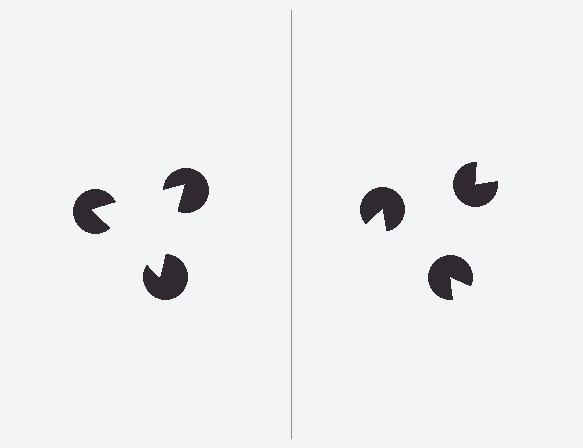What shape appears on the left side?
An illusory triangle.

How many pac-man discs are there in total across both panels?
6 — 3 on each side.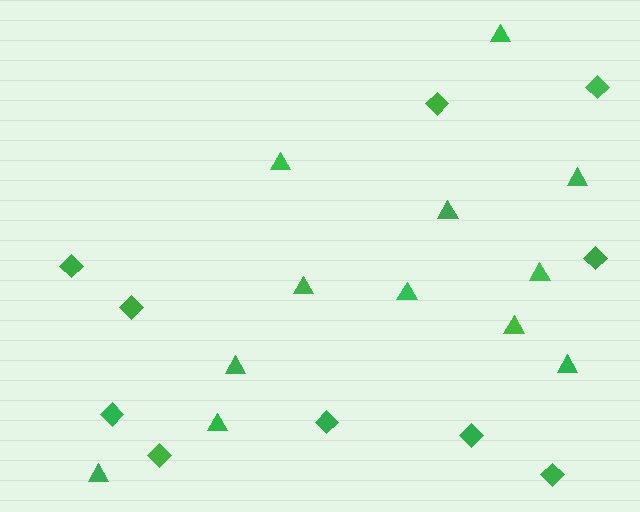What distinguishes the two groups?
There are 2 groups: one group of diamonds (10) and one group of triangles (12).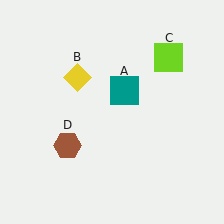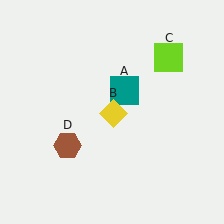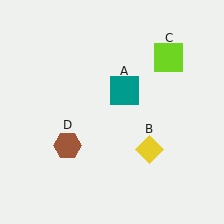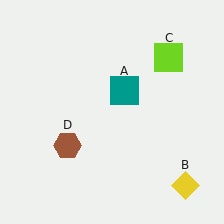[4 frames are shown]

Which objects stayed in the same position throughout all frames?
Teal square (object A) and lime square (object C) and brown hexagon (object D) remained stationary.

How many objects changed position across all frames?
1 object changed position: yellow diamond (object B).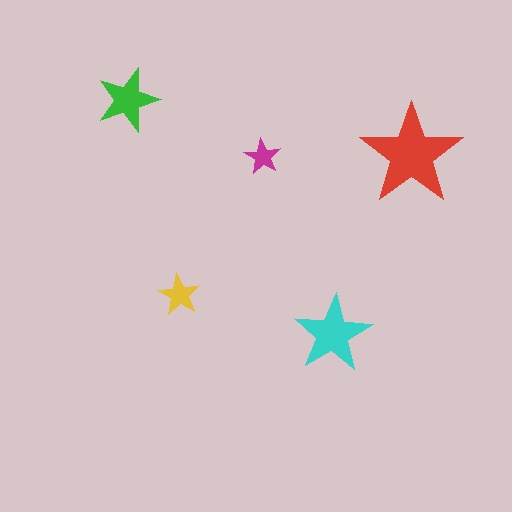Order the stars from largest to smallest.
the red one, the cyan one, the green one, the yellow one, the magenta one.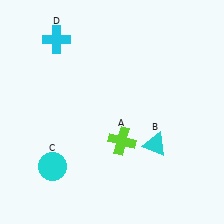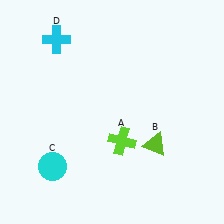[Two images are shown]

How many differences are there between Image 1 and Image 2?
There is 1 difference between the two images.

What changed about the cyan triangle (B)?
In Image 1, B is cyan. In Image 2, it changed to lime.